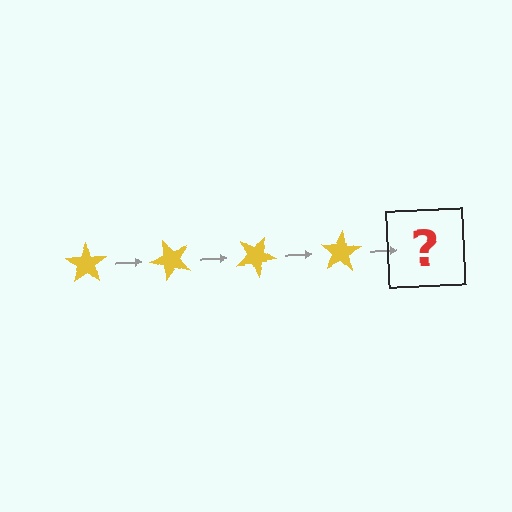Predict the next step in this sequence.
The next step is a yellow star rotated 200 degrees.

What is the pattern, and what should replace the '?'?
The pattern is that the star rotates 50 degrees each step. The '?' should be a yellow star rotated 200 degrees.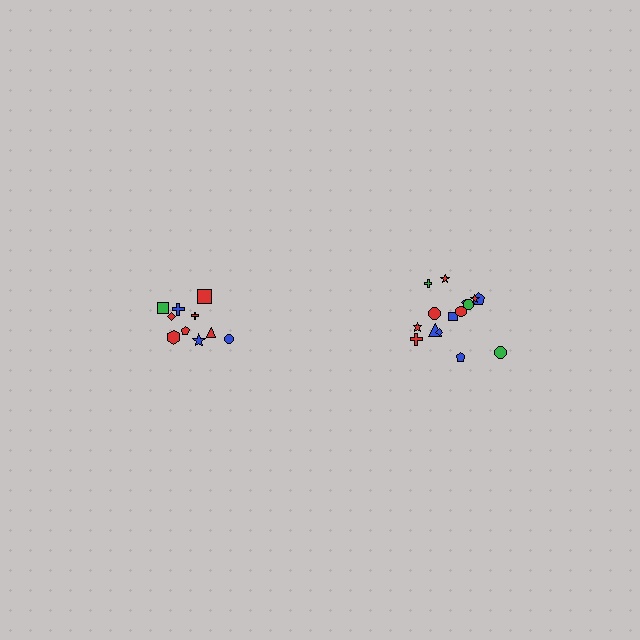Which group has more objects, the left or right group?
The right group.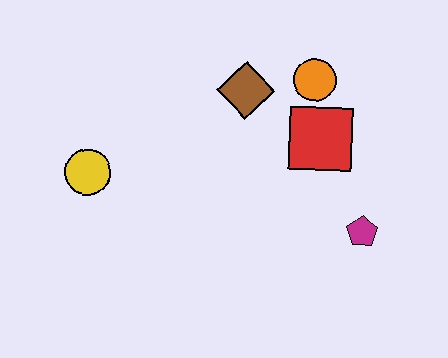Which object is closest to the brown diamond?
The orange circle is closest to the brown diamond.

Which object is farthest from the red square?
The yellow circle is farthest from the red square.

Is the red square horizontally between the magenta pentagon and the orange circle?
Yes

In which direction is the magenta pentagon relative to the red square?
The magenta pentagon is below the red square.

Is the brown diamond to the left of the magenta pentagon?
Yes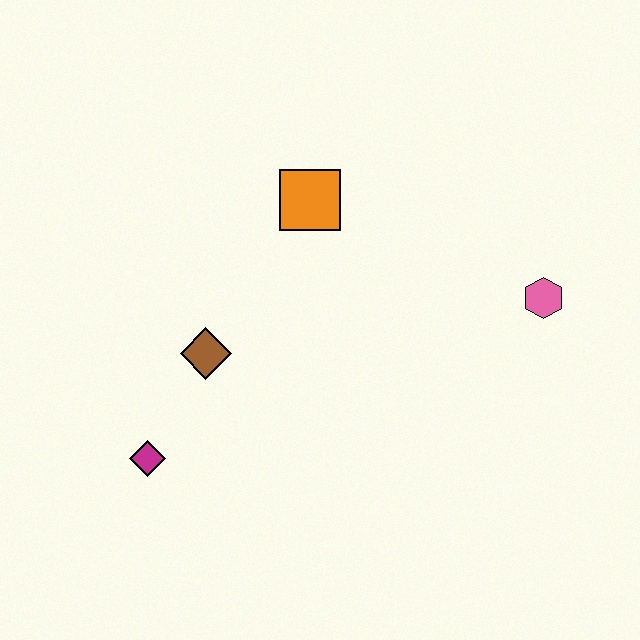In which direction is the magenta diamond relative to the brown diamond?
The magenta diamond is below the brown diamond.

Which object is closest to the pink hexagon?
The orange square is closest to the pink hexagon.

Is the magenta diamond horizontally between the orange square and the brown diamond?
No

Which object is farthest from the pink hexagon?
The magenta diamond is farthest from the pink hexagon.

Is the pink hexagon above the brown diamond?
Yes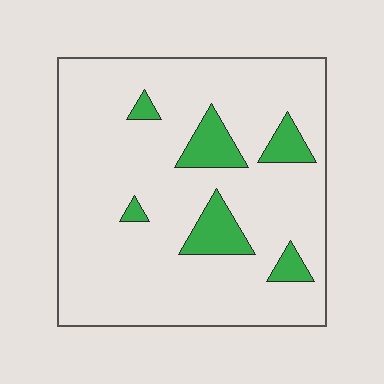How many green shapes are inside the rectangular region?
6.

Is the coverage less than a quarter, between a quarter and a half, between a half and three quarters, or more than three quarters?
Less than a quarter.